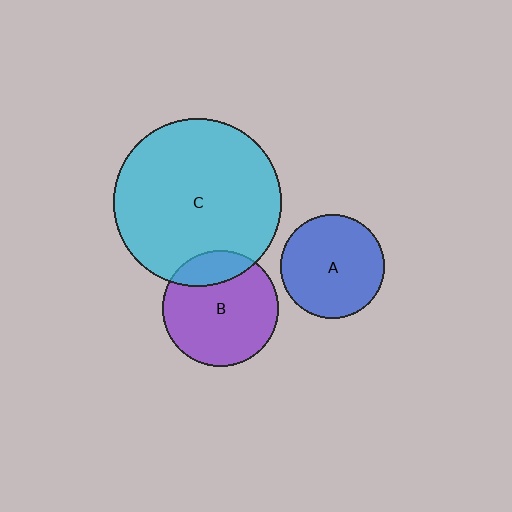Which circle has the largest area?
Circle C (cyan).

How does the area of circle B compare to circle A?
Approximately 1.2 times.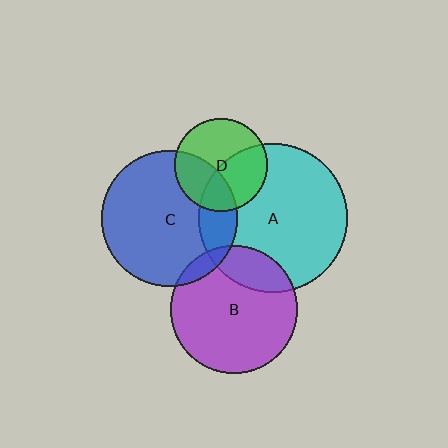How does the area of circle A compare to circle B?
Approximately 1.4 times.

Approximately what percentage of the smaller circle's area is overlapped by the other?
Approximately 35%.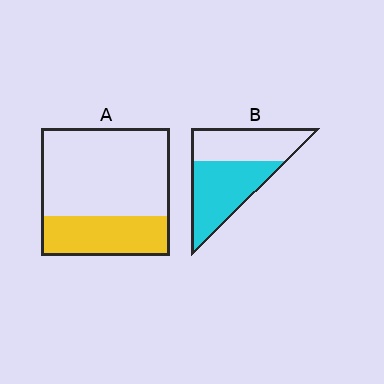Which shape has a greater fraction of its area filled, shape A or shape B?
Shape B.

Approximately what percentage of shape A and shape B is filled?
A is approximately 30% and B is approximately 55%.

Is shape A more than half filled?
No.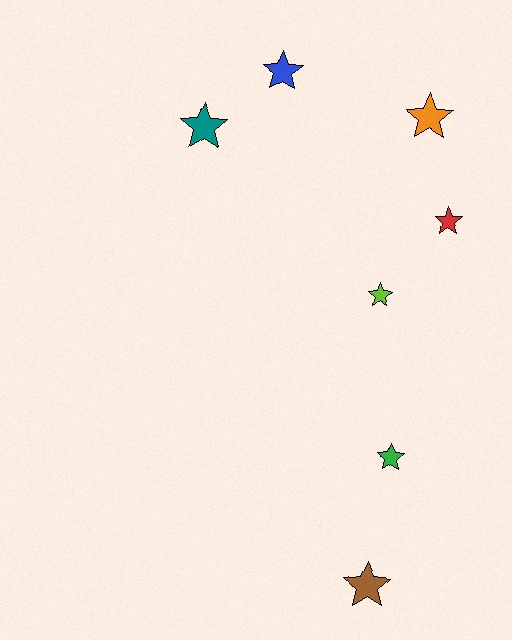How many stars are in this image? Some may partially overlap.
There are 7 stars.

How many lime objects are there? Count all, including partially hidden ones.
There is 1 lime object.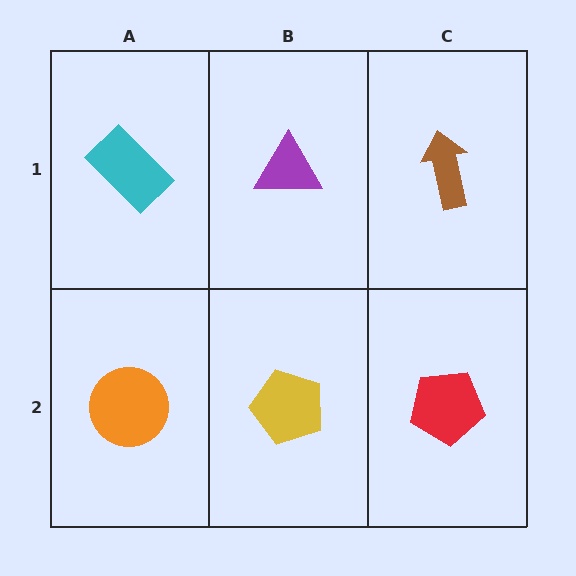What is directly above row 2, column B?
A purple triangle.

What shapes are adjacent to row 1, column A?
An orange circle (row 2, column A), a purple triangle (row 1, column B).